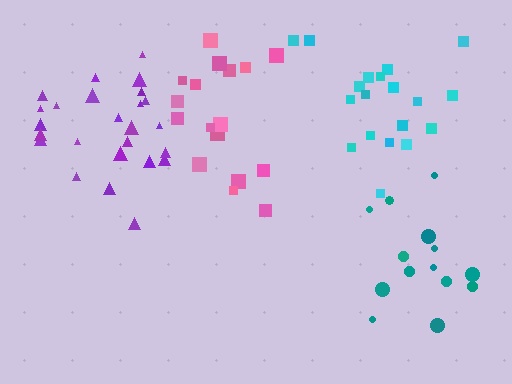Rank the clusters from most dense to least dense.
purple, pink, cyan, teal.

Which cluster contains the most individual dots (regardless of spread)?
Purple (25).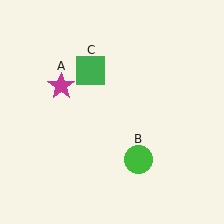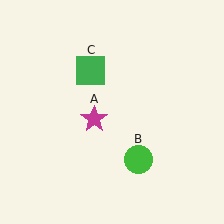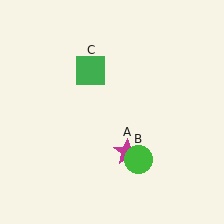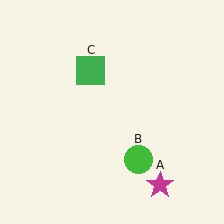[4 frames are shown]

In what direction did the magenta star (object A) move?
The magenta star (object A) moved down and to the right.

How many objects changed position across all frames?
1 object changed position: magenta star (object A).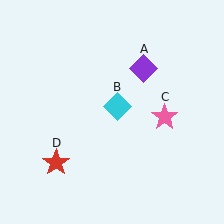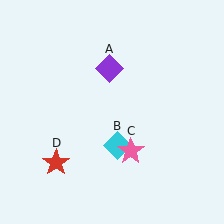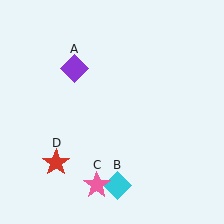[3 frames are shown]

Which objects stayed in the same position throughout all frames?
Red star (object D) remained stationary.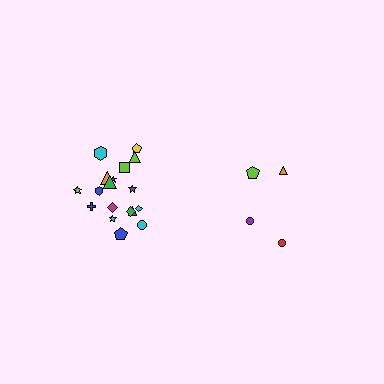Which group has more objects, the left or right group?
The left group.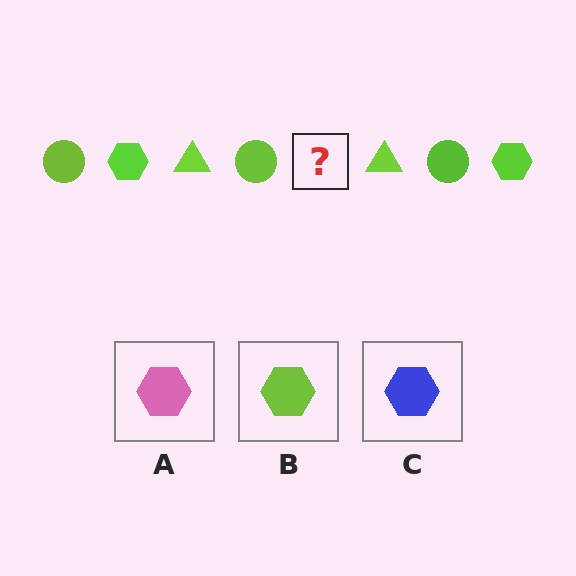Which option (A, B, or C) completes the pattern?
B.